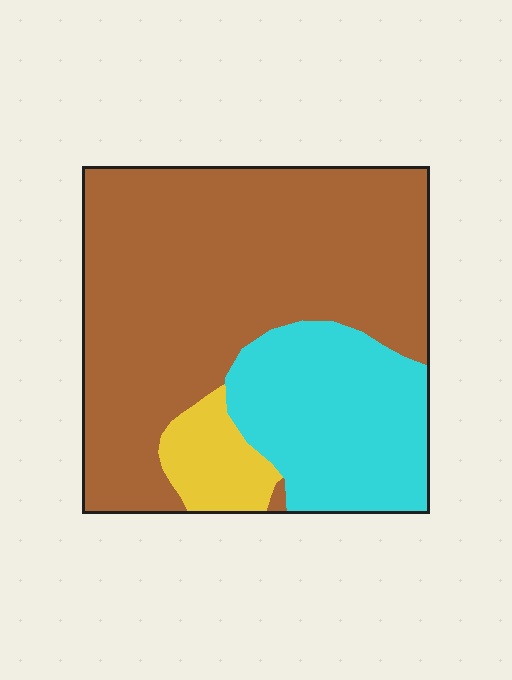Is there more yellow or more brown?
Brown.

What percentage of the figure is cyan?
Cyan takes up about one quarter (1/4) of the figure.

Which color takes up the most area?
Brown, at roughly 65%.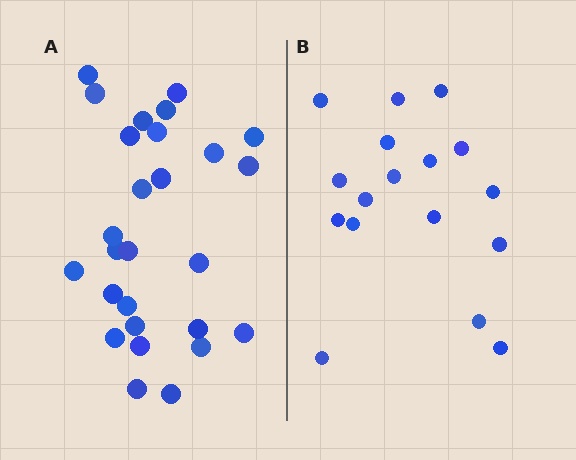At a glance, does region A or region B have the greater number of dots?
Region A (the left region) has more dots.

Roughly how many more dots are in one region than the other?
Region A has roughly 10 or so more dots than region B.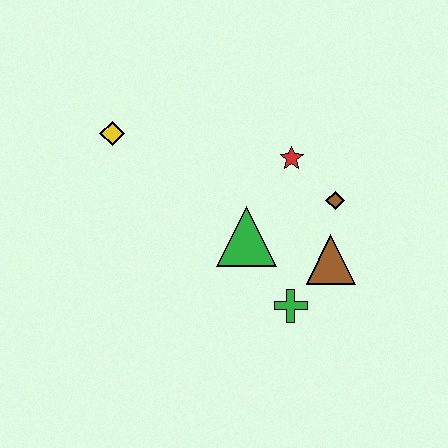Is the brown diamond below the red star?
Yes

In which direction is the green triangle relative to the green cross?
The green triangle is above the green cross.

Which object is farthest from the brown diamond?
The yellow diamond is farthest from the brown diamond.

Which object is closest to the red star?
The brown diamond is closest to the red star.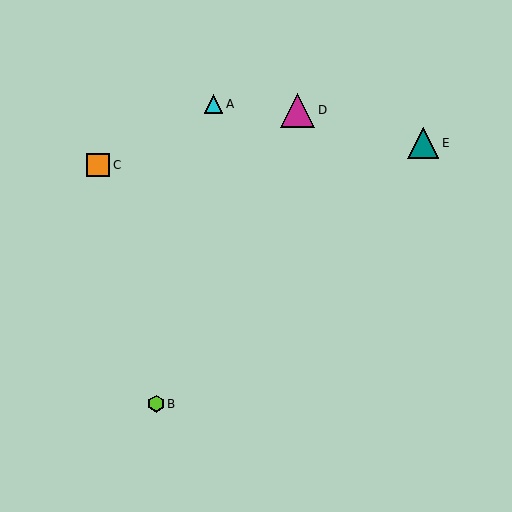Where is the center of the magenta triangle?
The center of the magenta triangle is at (298, 110).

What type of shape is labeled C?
Shape C is an orange square.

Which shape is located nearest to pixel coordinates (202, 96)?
The cyan triangle (labeled A) at (213, 104) is nearest to that location.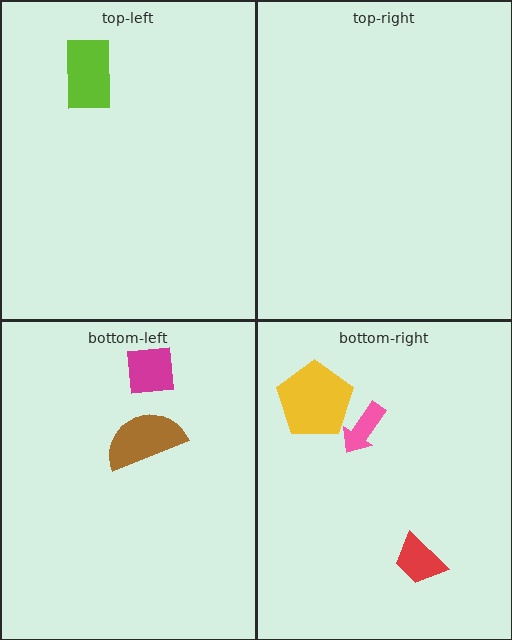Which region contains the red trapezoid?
The bottom-right region.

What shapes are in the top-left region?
The lime rectangle.